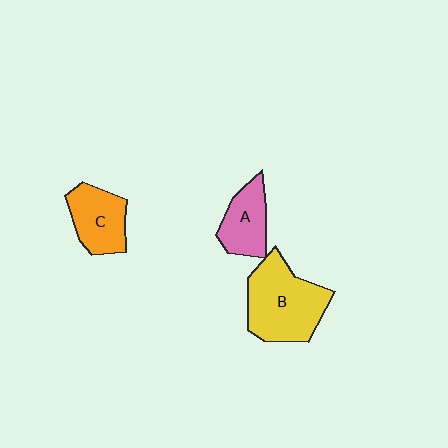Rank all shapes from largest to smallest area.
From largest to smallest: B (yellow), C (orange), A (pink).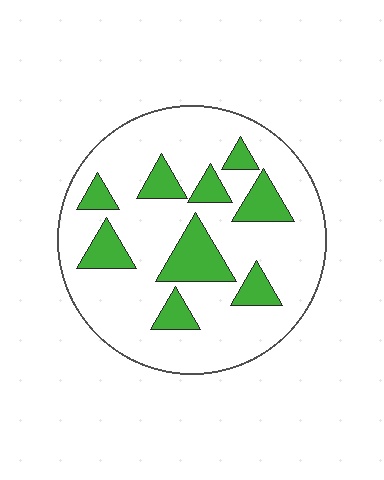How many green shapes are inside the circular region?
9.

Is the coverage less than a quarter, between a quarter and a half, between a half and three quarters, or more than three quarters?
Less than a quarter.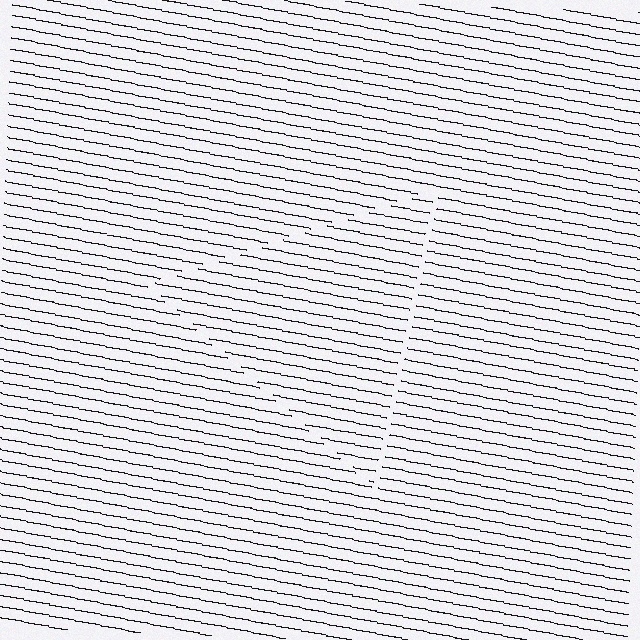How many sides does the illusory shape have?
3 sides — the line-ends trace a triangle.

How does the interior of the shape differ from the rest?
The interior of the shape contains the same grating, shifted by half a period — the contour is defined by the phase discontinuity where line-ends from the inner and outer gratings abut.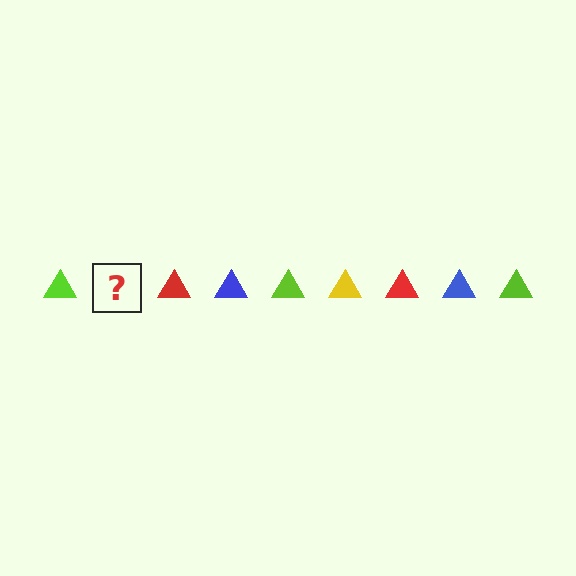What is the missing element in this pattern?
The missing element is a yellow triangle.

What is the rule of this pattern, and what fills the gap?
The rule is that the pattern cycles through lime, yellow, red, blue triangles. The gap should be filled with a yellow triangle.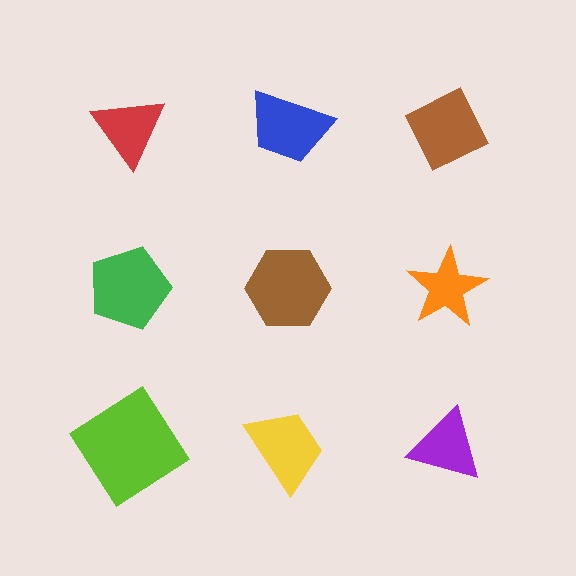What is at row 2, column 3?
An orange star.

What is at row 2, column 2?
A brown hexagon.